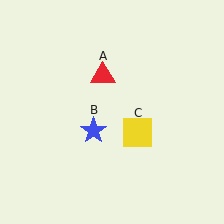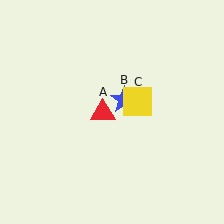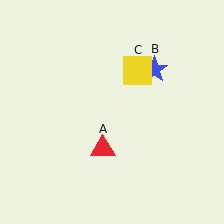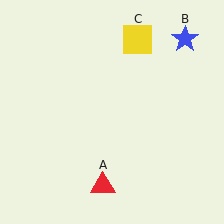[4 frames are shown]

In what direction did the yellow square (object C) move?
The yellow square (object C) moved up.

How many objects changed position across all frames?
3 objects changed position: red triangle (object A), blue star (object B), yellow square (object C).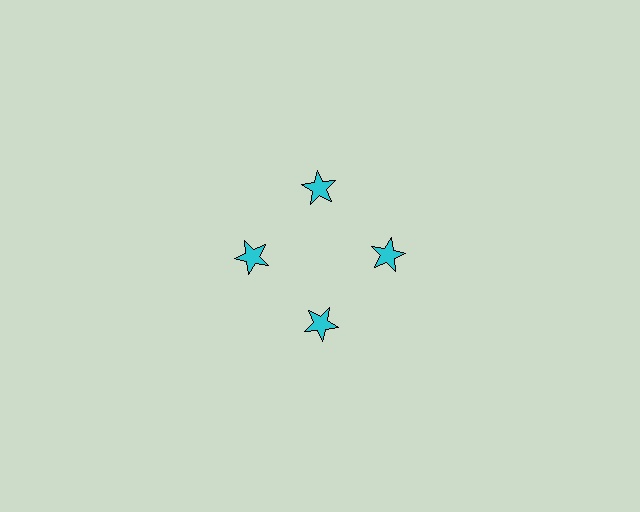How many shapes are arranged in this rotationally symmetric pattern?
There are 4 shapes, arranged in 4 groups of 1.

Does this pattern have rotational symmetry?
Yes, this pattern has 4-fold rotational symmetry. It looks the same after rotating 90 degrees around the center.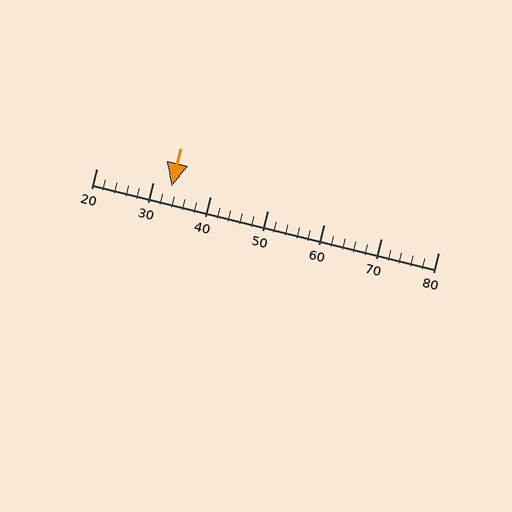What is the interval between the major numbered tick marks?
The major tick marks are spaced 10 units apart.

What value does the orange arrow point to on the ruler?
The orange arrow points to approximately 33.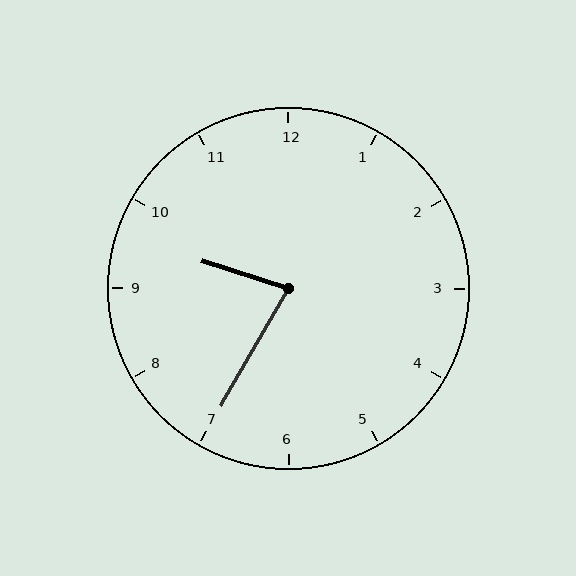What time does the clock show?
9:35.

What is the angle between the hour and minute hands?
Approximately 78 degrees.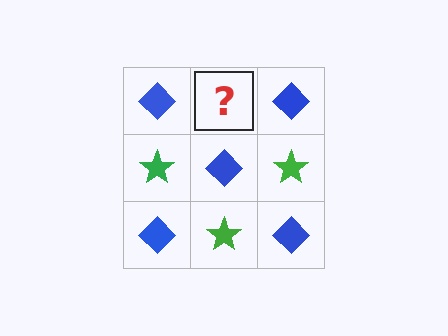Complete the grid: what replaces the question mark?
The question mark should be replaced with a green star.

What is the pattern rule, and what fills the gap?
The rule is that it alternates blue diamond and green star in a checkerboard pattern. The gap should be filled with a green star.